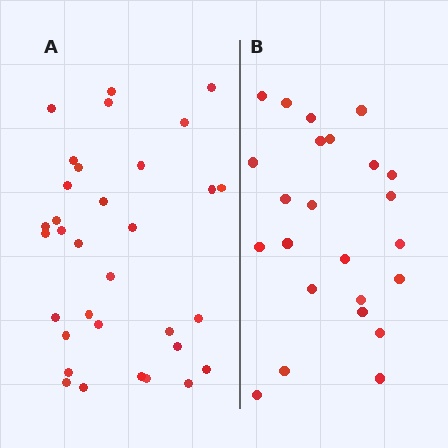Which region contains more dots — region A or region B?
Region A (the left region) has more dots.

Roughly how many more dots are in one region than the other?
Region A has roughly 8 or so more dots than region B.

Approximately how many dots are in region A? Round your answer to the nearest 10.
About 30 dots. (The exact count is 33, which rounds to 30.)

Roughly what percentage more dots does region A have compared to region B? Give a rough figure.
About 40% more.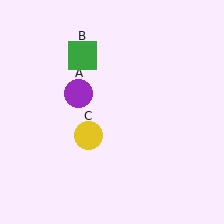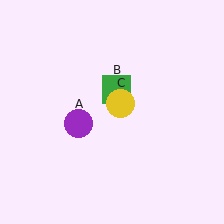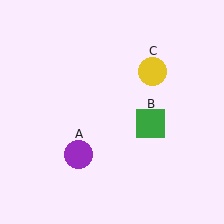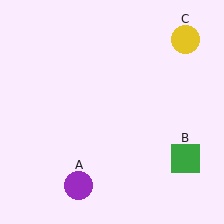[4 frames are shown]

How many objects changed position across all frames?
3 objects changed position: purple circle (object A), green square (object B), yellow circle (object C).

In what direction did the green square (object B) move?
The green square (object B) moved down and to the right.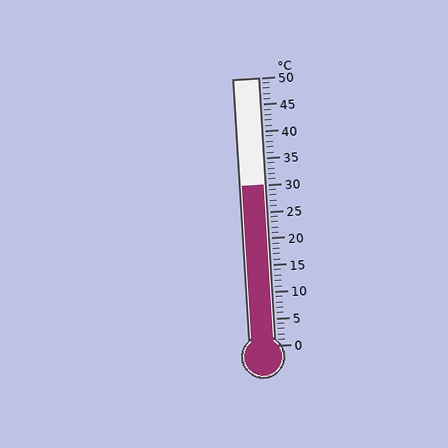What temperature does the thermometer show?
The thermometer shows approximately 30°C.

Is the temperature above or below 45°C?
The temperature is below 45°C.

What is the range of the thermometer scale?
The thermometer scale ranges from 0°C to 50°C.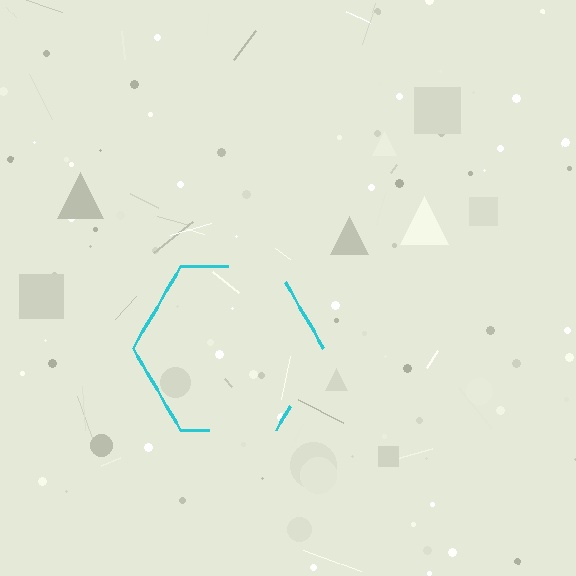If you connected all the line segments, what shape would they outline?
They would outline a hexagon.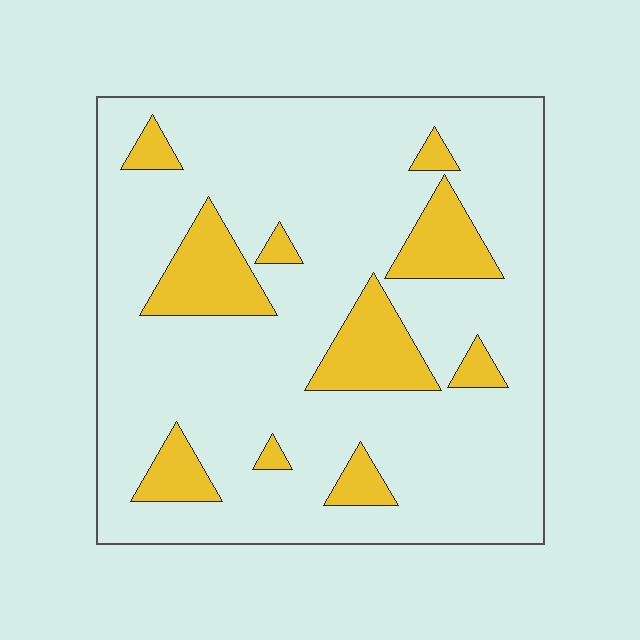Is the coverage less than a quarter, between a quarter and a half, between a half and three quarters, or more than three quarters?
Less than a quarter.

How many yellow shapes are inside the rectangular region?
10.